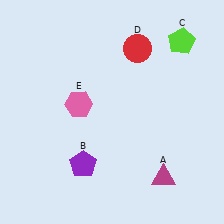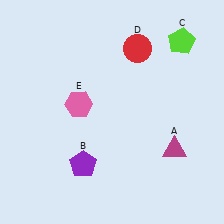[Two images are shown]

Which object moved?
The magenta triangle (A) moved up.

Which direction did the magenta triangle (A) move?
The magenta triangle (A) moved up.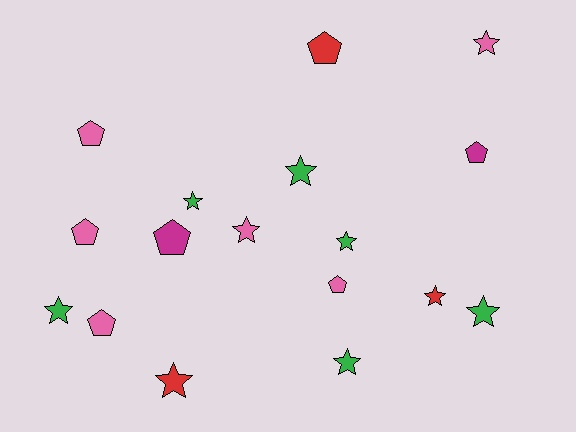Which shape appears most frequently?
Star, with 10 objects.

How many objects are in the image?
There are 17 objects.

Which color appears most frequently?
Pink, with 6 objects.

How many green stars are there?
There are 6 green stars.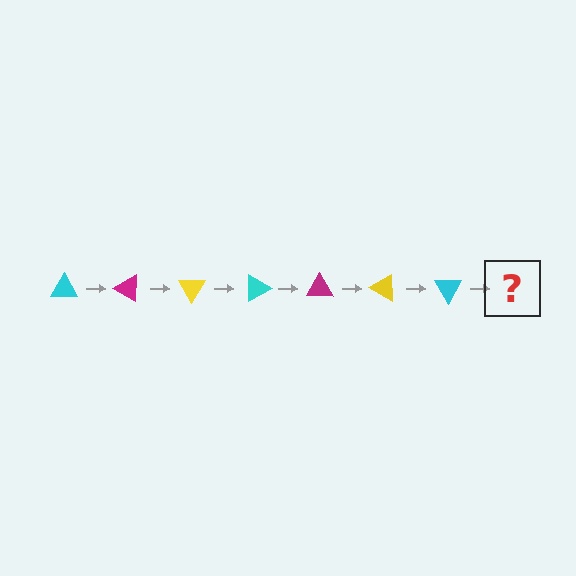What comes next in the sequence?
The next element should be a magenta triangle, rotated 210 degrees from the start.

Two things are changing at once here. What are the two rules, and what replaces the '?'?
The two rules are that it rotates 30 degrees each step and the color cycles through cyan, magenta, and yellow. The '?' should be a magenta triangle, rotated 210 degrees from the start.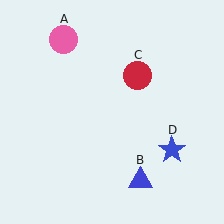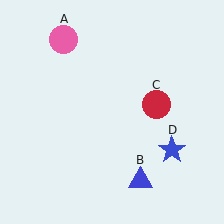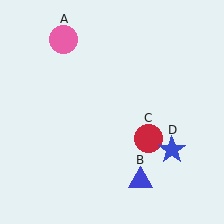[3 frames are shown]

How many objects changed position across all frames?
1 object changed position: red circle (object C).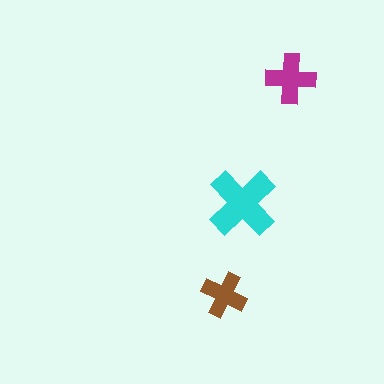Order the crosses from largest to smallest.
the cyan one, the magenta one, the brown one.